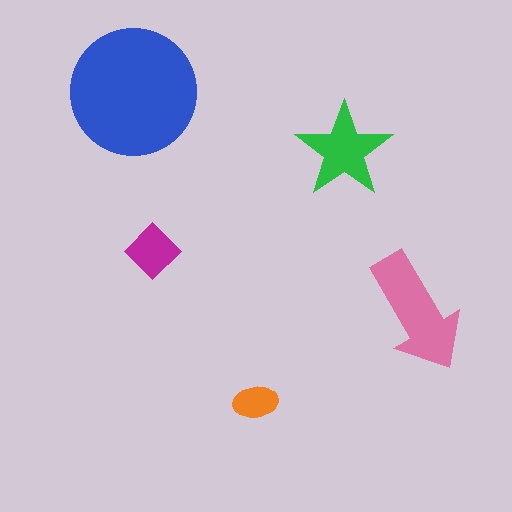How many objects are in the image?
There are 5 objects in the image.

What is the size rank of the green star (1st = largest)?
3rd.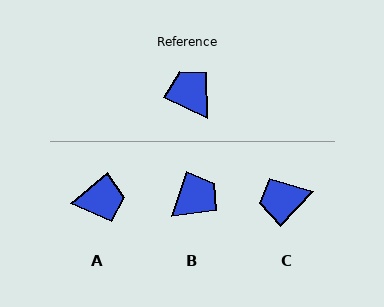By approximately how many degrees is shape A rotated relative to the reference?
Approximately 115 degrees clockwise.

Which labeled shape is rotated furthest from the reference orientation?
A, about 115 degrees away.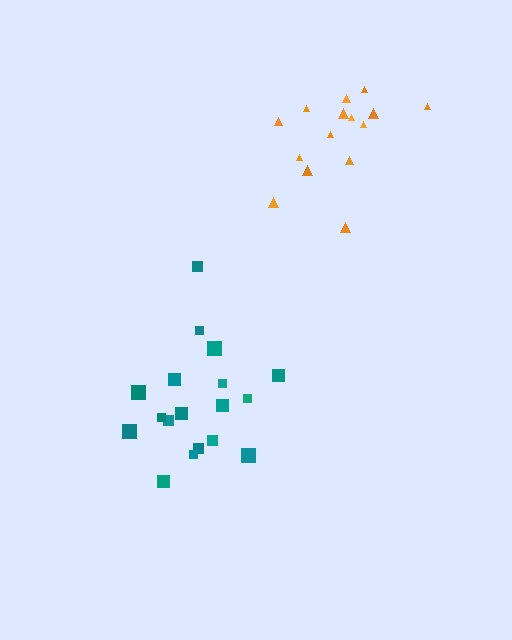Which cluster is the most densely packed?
Orange.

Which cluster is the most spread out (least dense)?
Teal.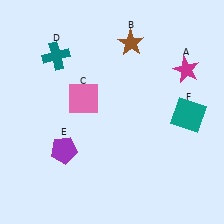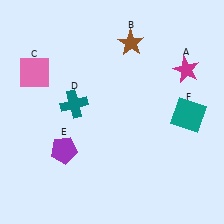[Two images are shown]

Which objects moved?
The objects that moved are: the pink square (C), the teal cross (D).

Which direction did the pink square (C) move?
The pink square (C) moved left.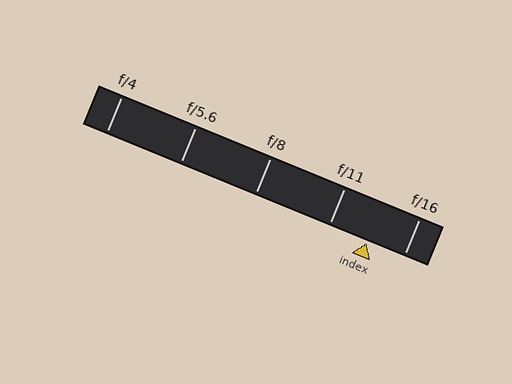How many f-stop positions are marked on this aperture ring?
There are 5 f-stop positions marked.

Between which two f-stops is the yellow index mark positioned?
The index mark is between f/11 and f/16.